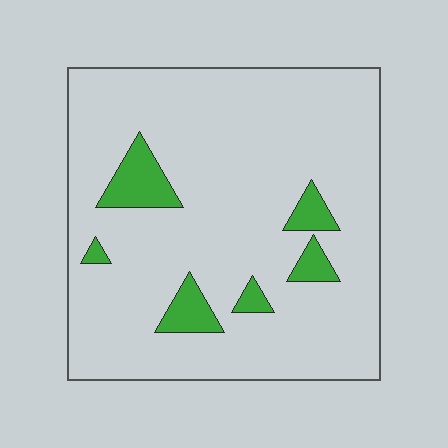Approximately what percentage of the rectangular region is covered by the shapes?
Approximately 10%.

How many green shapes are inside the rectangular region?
6.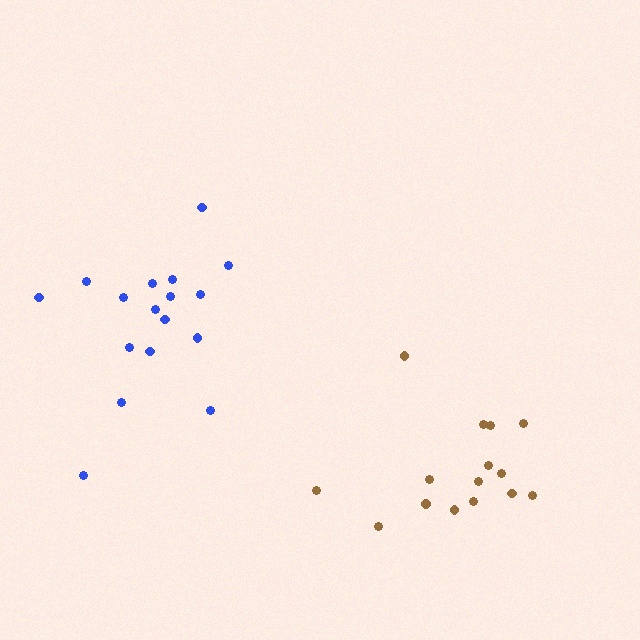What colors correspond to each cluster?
The clusters are colored: brown, blue.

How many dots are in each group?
Group 1: 15 dots, Group 2: 17 dots (32 total).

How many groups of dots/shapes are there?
There are 2 groups.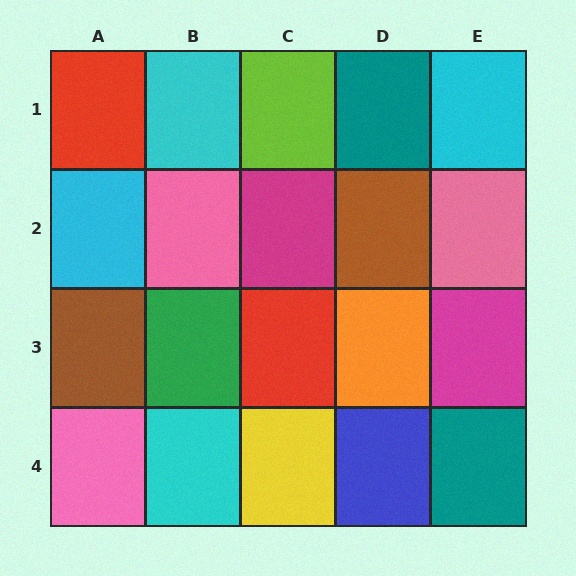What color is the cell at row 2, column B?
Pink.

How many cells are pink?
3 cells are pink.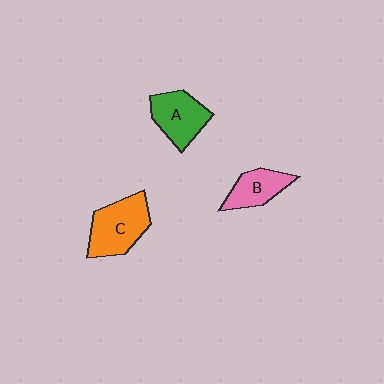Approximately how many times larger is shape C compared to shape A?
Approximately 1.2 times.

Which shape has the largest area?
Shape C (orange).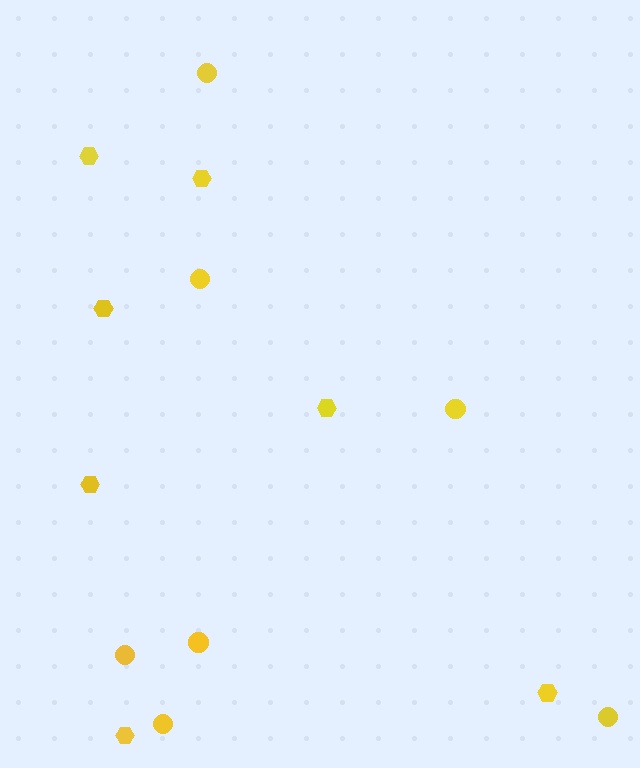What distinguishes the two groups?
There are 2 groups: one group of circles (7) and one group of hexagons (7).